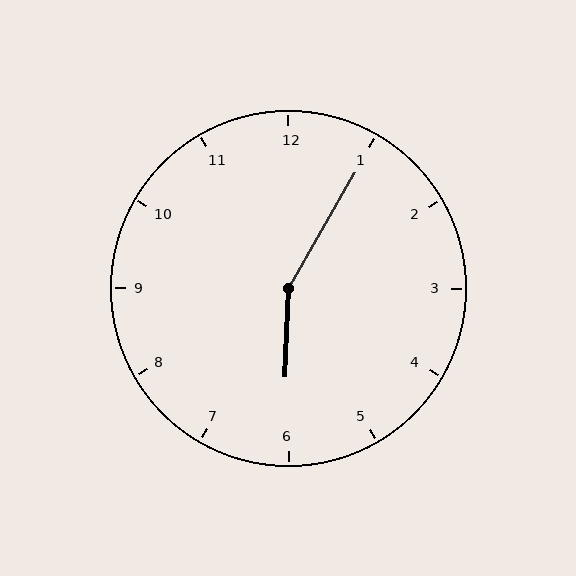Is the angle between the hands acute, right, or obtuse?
It is obtuse.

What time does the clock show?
6:05.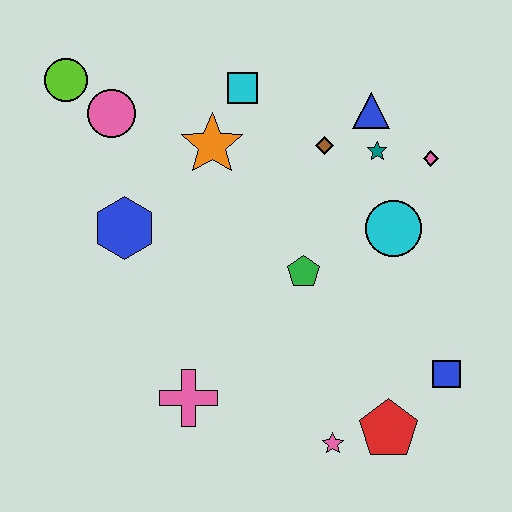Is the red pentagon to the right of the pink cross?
Yes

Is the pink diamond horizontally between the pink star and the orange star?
No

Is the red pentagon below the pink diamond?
Yes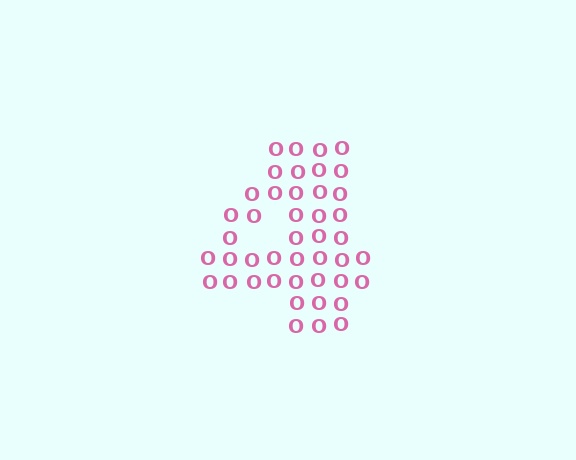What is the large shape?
The large shape is the digit 4.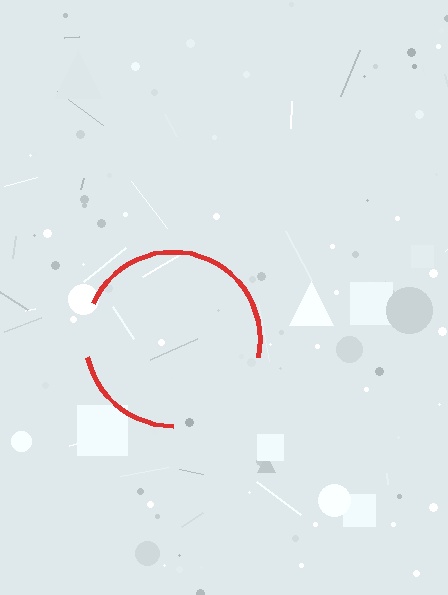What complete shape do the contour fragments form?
The contour fragments form a circle.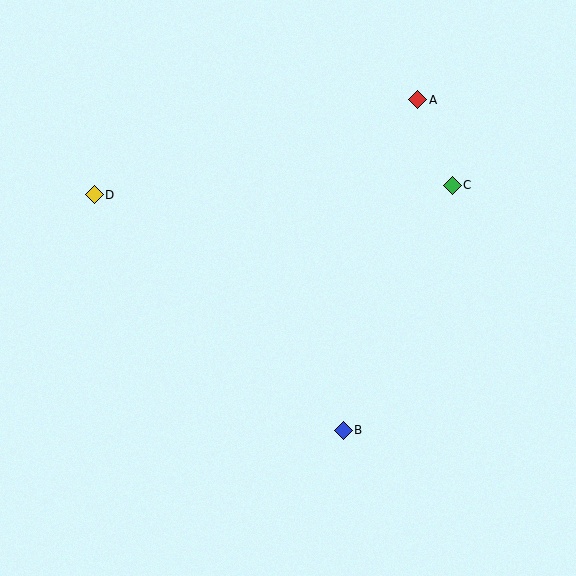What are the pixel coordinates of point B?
Point B is at (343, 430).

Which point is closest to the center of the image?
Point B at (343, 430) is closest to the center.